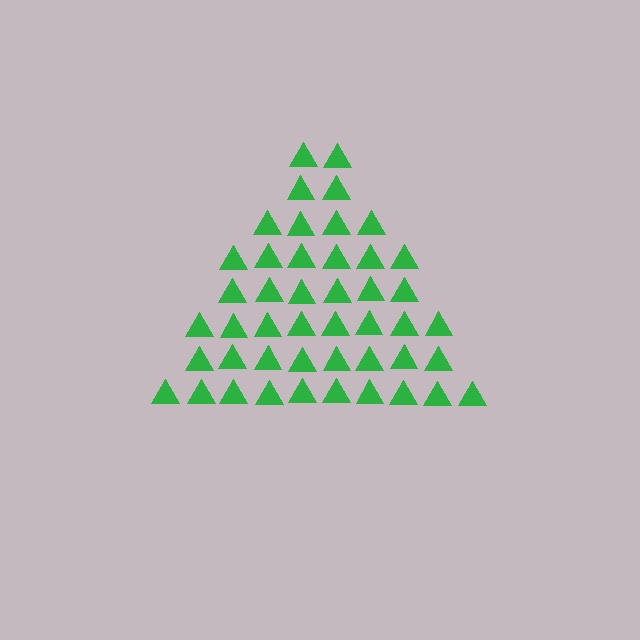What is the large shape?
The large shape is a triangle.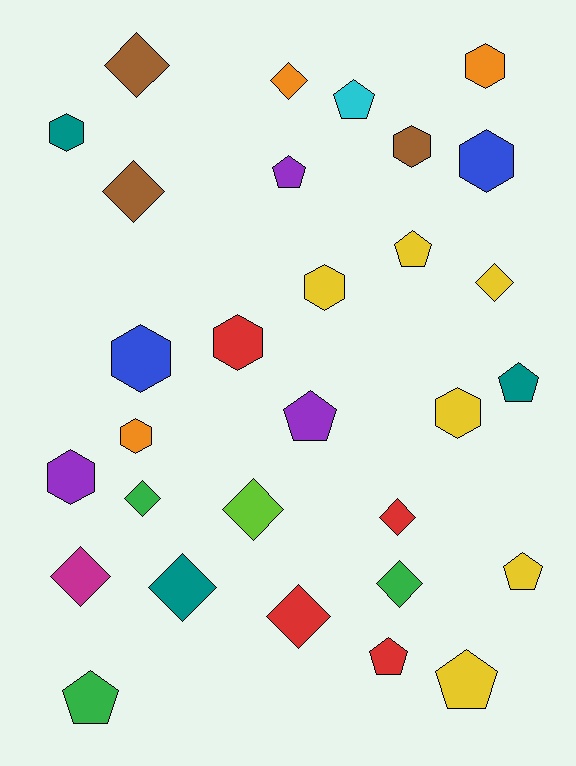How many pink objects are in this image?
There are no pink objects.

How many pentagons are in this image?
There are 9 pentagons.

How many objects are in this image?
There are 30 objects.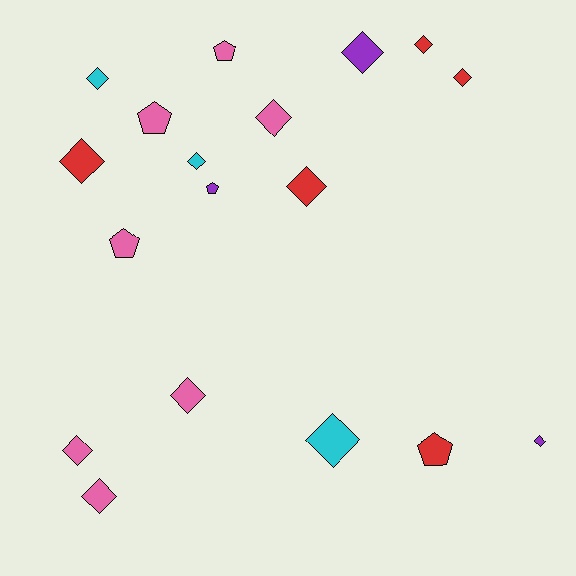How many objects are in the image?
There are 18 objects.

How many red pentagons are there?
There is 1 red pentagon.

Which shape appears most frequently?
Diamond, with 13 objects.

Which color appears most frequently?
Pink, with 7 objects.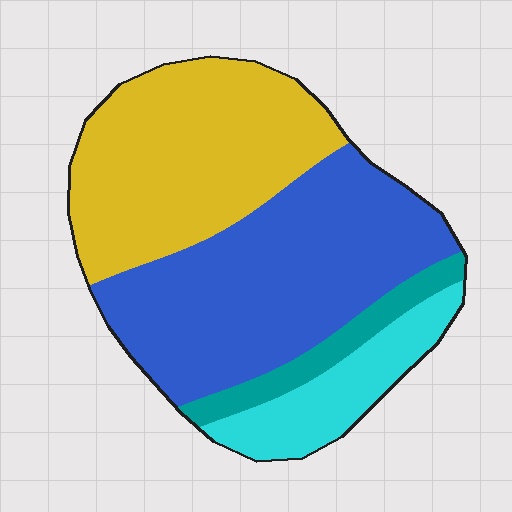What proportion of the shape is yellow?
Yellow takes up about three eighths (3/8) of the shape.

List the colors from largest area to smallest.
From largest to smallest: blue, yellow, cyan, teal.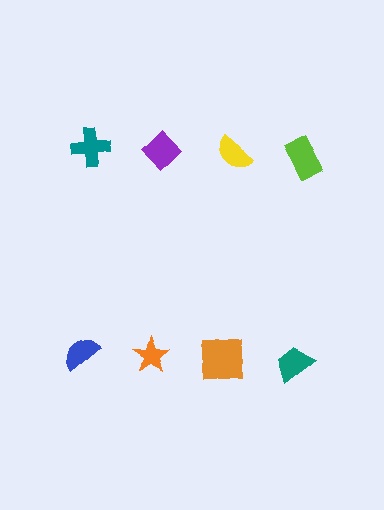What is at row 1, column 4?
A lime rectangle.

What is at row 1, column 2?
A purple diamond.